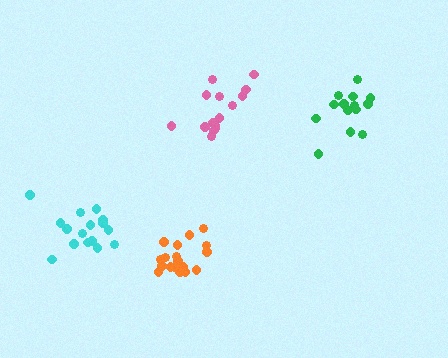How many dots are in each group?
Group 1: 15 dots, Group 2: 18 dots, Group 3: 16 dots, Group 4: 14 dots (63 total).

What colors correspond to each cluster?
The clusters are colored: pink, orange, cyan, green.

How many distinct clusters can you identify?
There are 4 distinct clusters.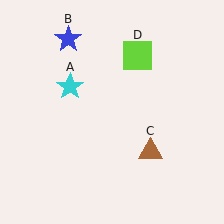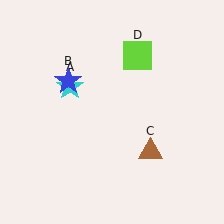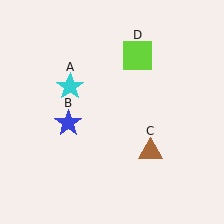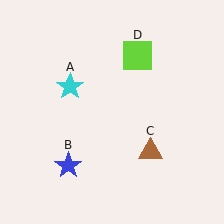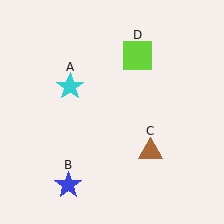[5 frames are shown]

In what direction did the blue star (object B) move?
The blue star (object B) moved down.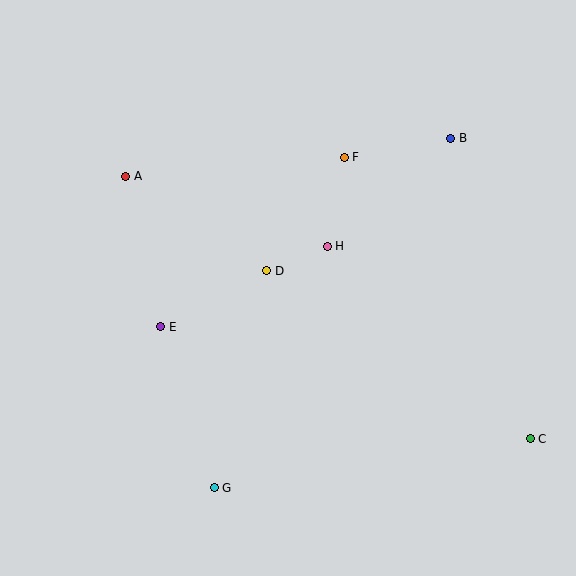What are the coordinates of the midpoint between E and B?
The midpoint between E and B is at (306, 232).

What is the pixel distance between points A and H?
The distance between A and H is 213 pixels.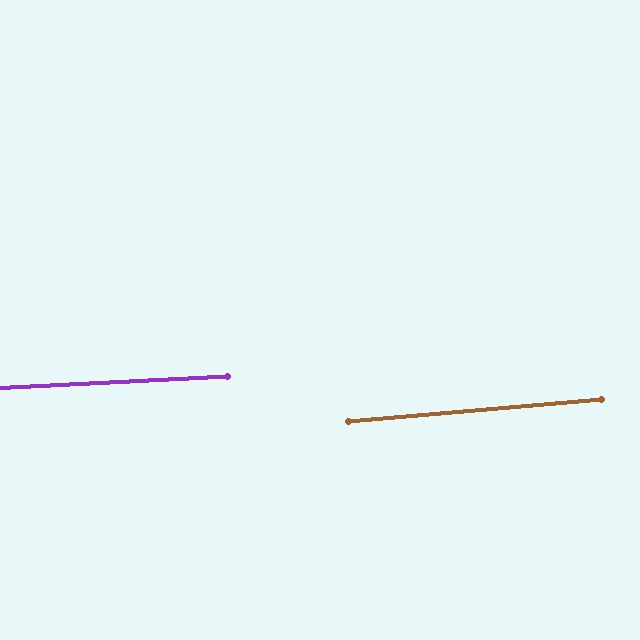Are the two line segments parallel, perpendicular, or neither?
Parallel — their directions differ by only 2.0°.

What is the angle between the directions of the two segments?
Approximately 2 degrees.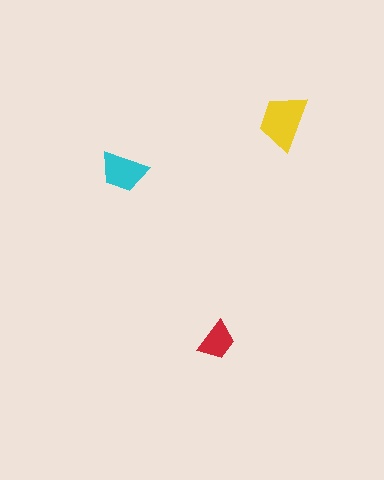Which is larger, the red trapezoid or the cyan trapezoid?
The cyan one.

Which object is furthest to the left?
The cyan trapezoid is leftmost.